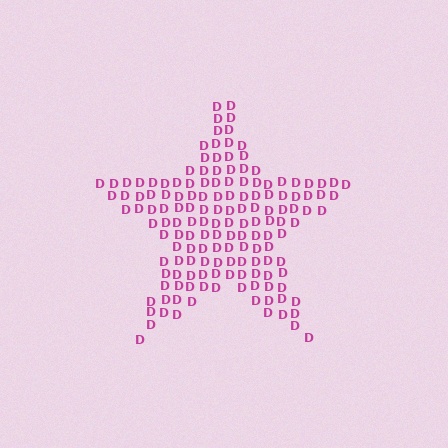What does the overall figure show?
The overall figure shows a star.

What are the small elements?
The small elements are letter D's.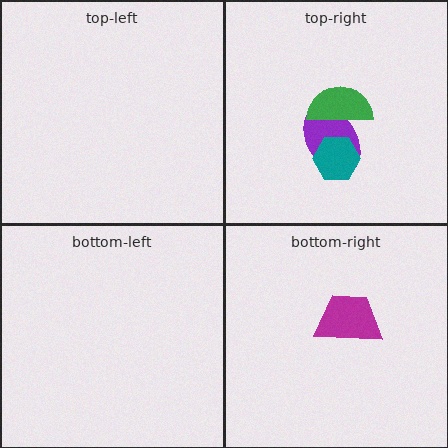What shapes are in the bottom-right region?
The magenta trapezoid.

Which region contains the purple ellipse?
The top-right region.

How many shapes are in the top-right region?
3.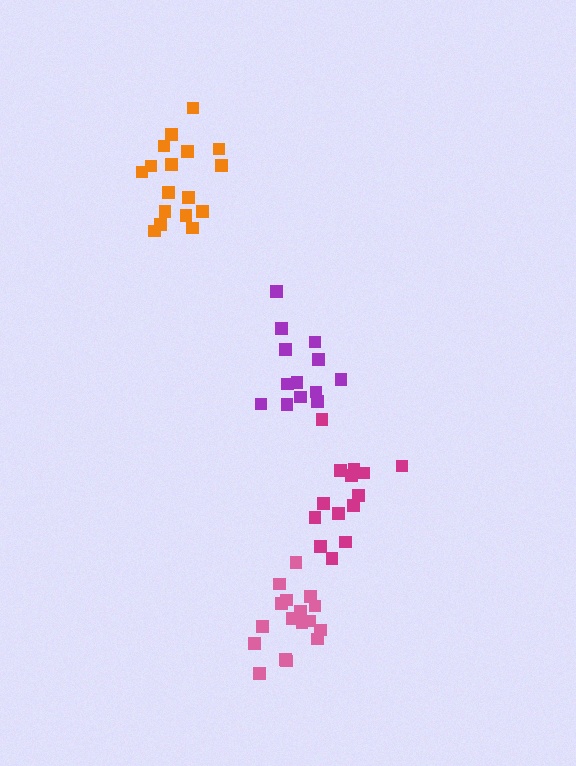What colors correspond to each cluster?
The clusters are colored: magenta, pink, orange, purple.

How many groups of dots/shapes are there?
There are 4 groups.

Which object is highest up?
The orange cluster is topmost.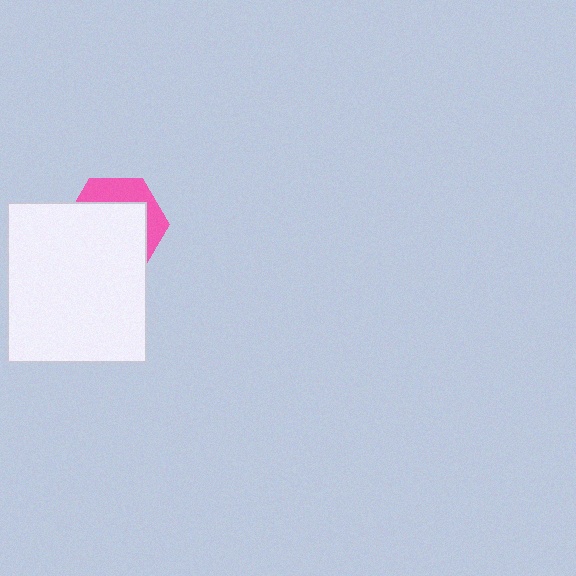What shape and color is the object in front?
The object in front is a white rectangle.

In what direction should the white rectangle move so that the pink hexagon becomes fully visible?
The white rectangle should move down. That is the shortest direction to clear the overlap and leave the pink hexagon fully visible.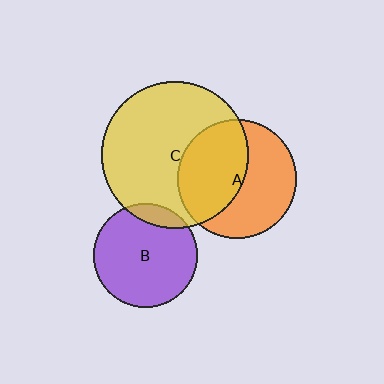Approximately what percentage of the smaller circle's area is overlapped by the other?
Approximately 50%.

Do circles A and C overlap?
Yes.